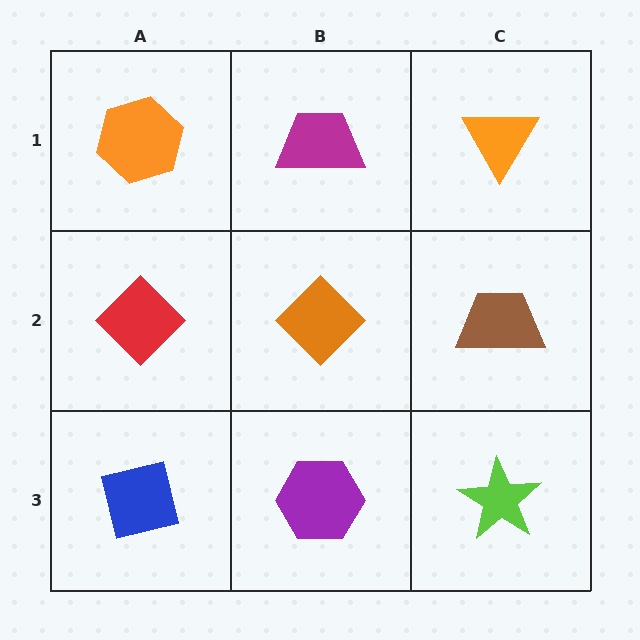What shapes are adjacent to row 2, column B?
A magenta trapezoid (row 1, column B), a purple hexagon (row 3, column B), a red diamond (row 2, column A), a brown trapezoid (row 2, column C).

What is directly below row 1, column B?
An orange diamond.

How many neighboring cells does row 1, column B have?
3.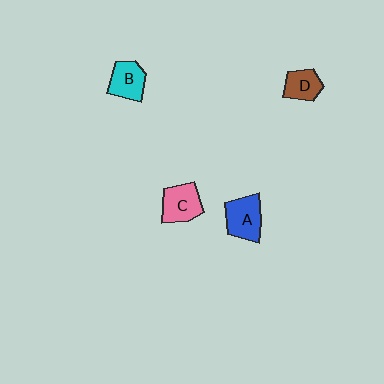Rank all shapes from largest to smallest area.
From largest to smallest: A (blue), C (pink), B (cyan), D (brown).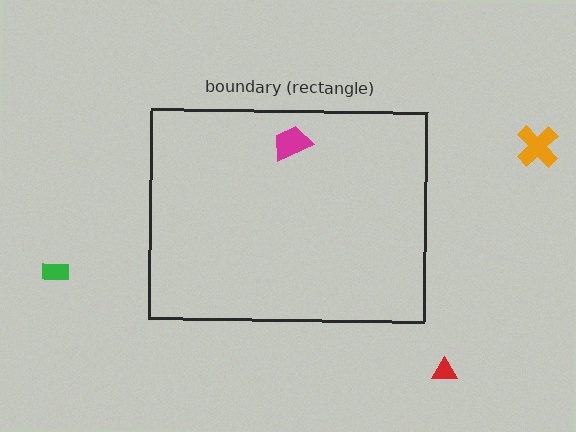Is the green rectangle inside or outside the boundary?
Outside.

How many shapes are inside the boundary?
1 inside, 3 outside.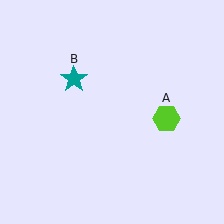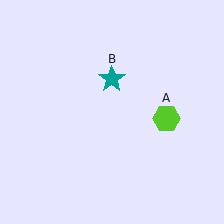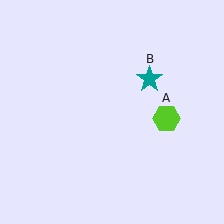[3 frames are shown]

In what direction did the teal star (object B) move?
The teal star (object B) moved right.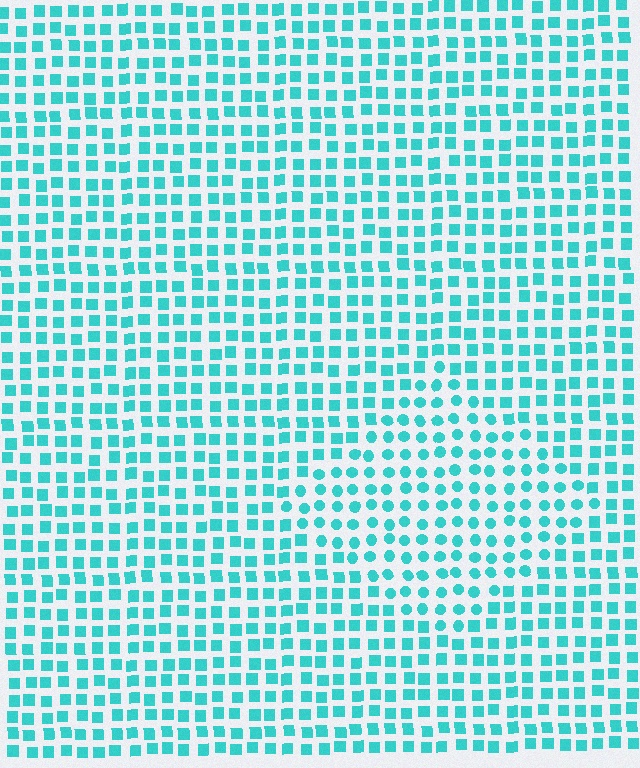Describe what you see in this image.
The image is filled with small cyan elements arranged in a uniform grid. A diamond-shaped region contains circles, while the surrounding area contains squares. The boundary is defined purely by the change in element shape.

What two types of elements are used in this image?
The image uses circles inside the diamond region and squares outside it.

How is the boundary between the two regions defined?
The boundary is defined by a change in element shape: circles inside vs. squares outside. All elements share the same color and spacing.